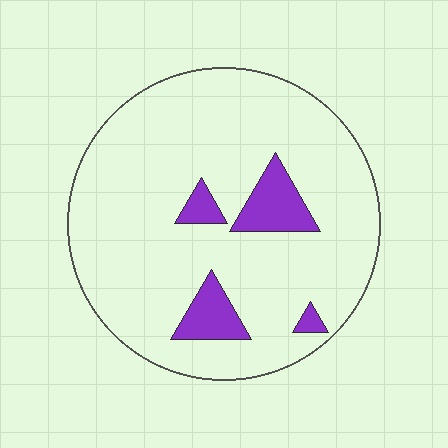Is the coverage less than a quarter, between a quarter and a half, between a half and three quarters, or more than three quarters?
Less than a quarter.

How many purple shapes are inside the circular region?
4.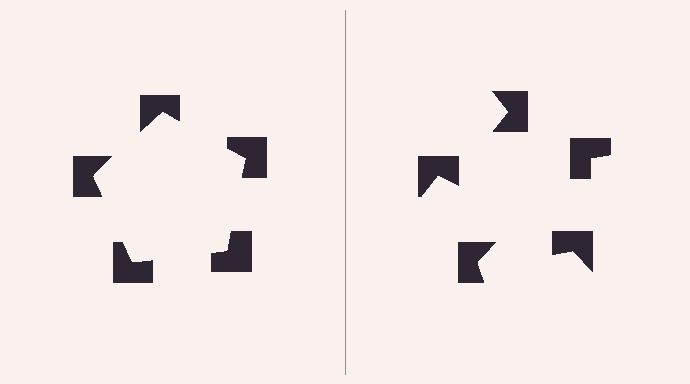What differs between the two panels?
The notched squares are positioned identically on both sides; only the wedge orientations differ. On the left they align to a pentagon; on the right they are misaligned.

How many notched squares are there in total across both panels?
10 — 5 on each side.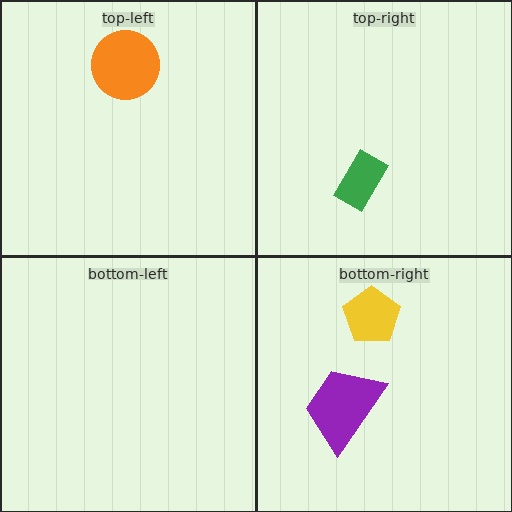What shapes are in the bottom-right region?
The yellow pentagon, the purple trapezoid.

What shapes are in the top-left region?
The orange circle.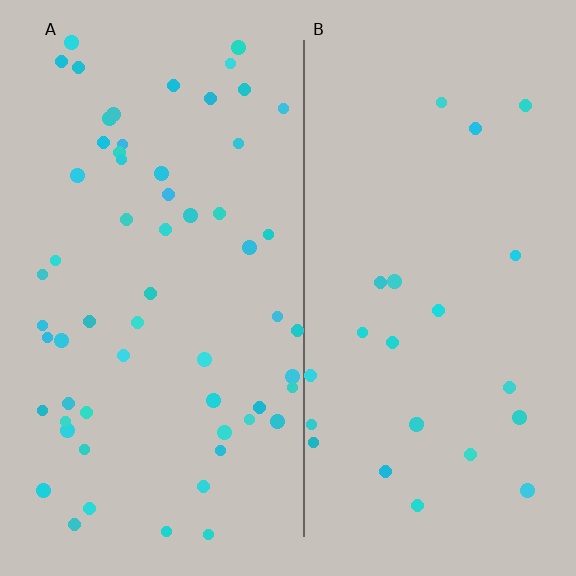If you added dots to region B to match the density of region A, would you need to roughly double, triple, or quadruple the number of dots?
Approximately triple.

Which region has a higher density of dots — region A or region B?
A (the left).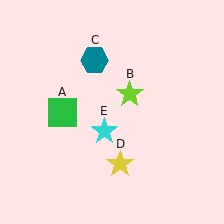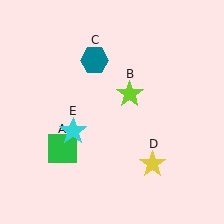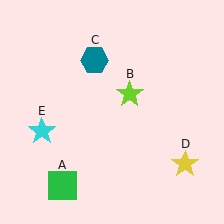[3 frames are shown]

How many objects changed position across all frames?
3 objects changed position: green square (object A), yellow star (object D), cyan star (object E).